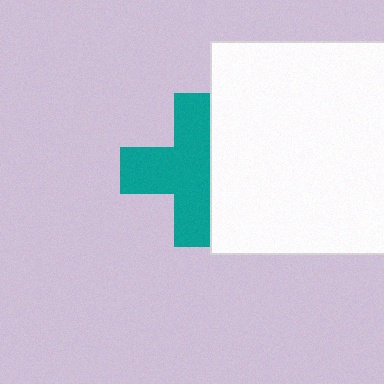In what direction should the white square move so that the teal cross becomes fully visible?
The white square should move right. That is the shortest direction to clear the overlap and leave the teal cross fully visible.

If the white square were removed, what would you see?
You would see the complete teal cross.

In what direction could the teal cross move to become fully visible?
The teal cross could move left. That would shift it out from behind the white square entirely.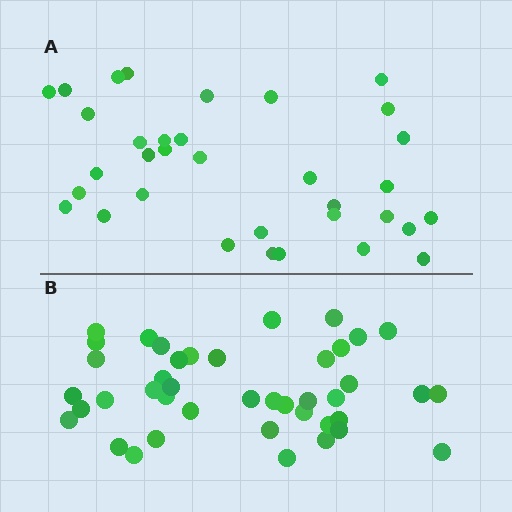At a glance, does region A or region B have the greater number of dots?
Region B (the bottom region) has more dots.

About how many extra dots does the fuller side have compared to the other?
Region B has roughly 8 or so more dots than region A.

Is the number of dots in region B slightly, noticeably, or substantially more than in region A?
Region B has only slightly more — the two regions are fairly close. The ratio is roughly 1.2 to 1.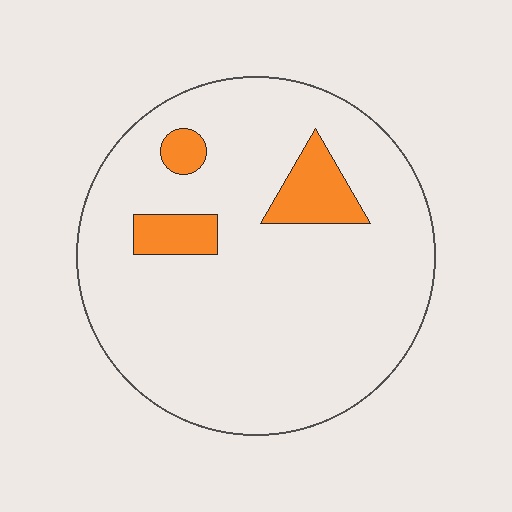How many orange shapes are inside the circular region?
3.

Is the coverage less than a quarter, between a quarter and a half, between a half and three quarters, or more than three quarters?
Less than a quarter.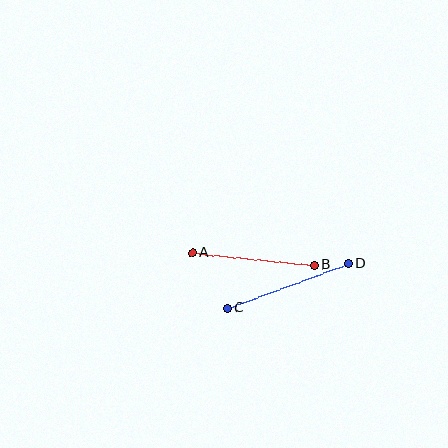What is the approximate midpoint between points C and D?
The midpoint is at approximately (288, 286) pixels.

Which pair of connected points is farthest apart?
Points C and D are farthest apart.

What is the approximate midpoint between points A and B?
The midpoint is at approximately (253, 259) pixels.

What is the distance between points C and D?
The distance is approximately 129 pixels.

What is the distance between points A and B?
The distance is approximately 122 pixels.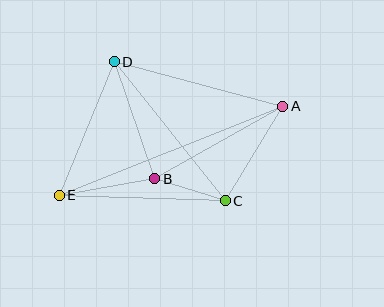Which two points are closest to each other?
Points B and C are closest to each other.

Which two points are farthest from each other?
Points A and E are farthest from each other.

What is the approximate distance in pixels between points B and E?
The distance between B and E is approximately 97 pixels.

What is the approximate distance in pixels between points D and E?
The distance between D and E is approximately 144 pixels.